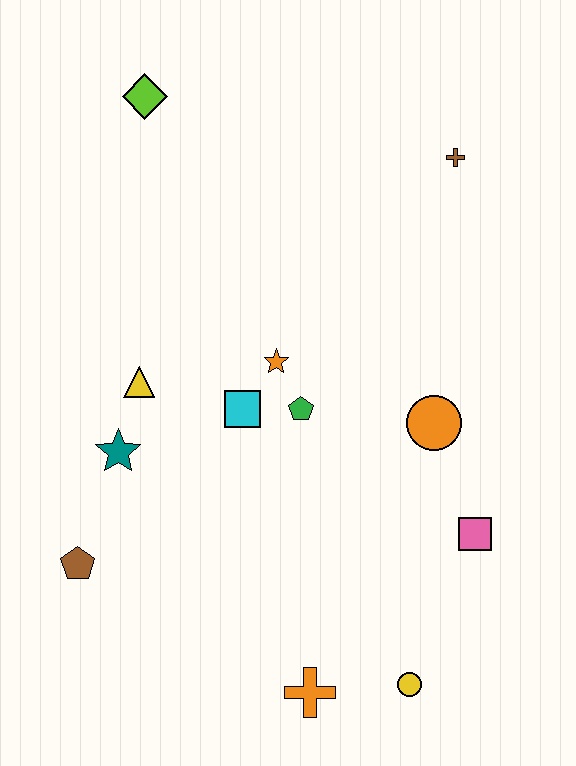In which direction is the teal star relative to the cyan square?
The teal star is to the left of the cyan square.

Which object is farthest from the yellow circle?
The lime diamond is farthest from the yellow circle.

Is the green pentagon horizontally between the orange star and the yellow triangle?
No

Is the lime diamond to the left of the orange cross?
Yes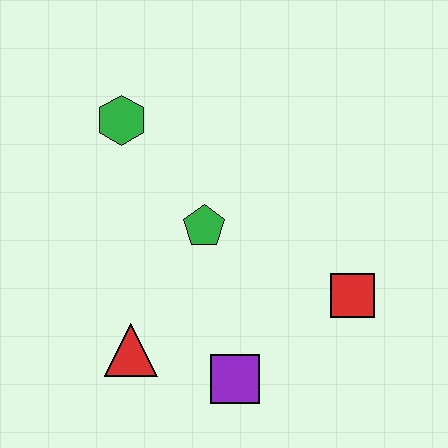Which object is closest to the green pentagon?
The green hexagon is closest to the green pentagon.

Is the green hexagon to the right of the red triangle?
No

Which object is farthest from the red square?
The green hexagon is farthest from the red square.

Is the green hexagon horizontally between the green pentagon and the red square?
No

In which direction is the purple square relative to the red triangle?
The purple square is to the right of the red triangle.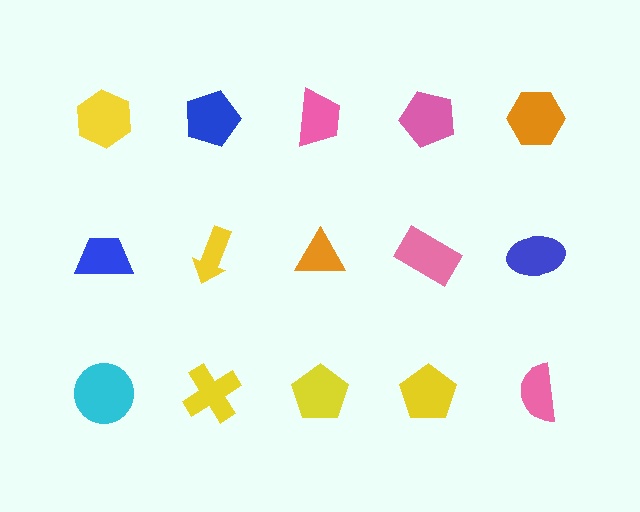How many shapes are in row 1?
5 shapes.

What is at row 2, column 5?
A blue ellipse.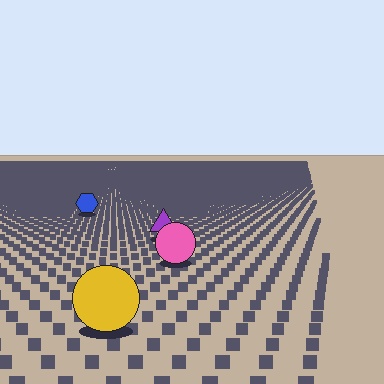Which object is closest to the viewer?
The yellow circle is closest. The texture marks near it are larger and more spread out.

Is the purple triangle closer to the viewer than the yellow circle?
No. The yellow circle is closer — you can tell from the texture gradient: the ground texture is coarser near it.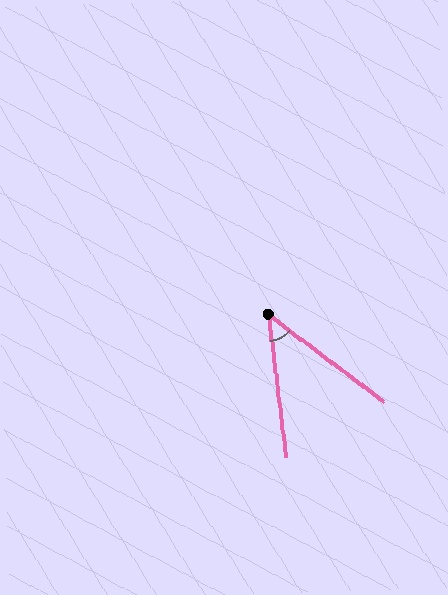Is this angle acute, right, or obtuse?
It is acute.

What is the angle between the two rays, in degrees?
Approximately 46 degrees.